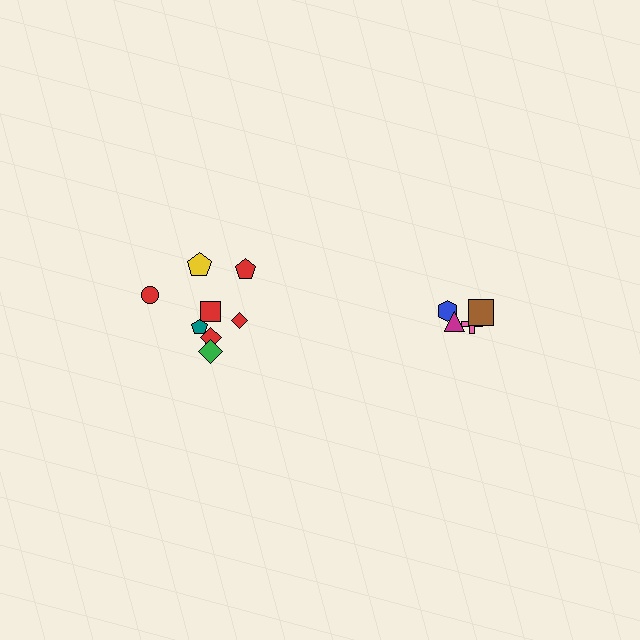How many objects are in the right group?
There are 4 objects.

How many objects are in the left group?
There are 8 objects.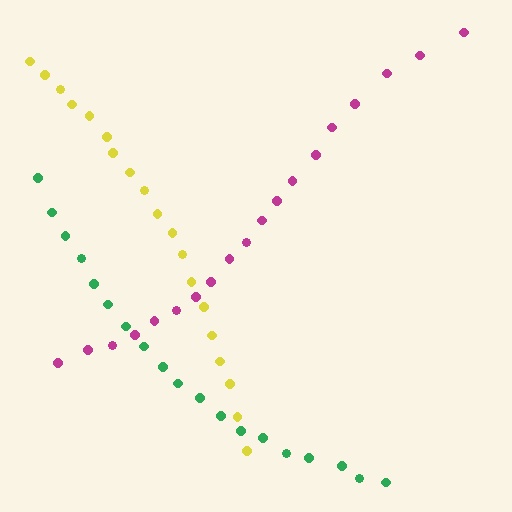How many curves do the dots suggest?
There are 3 distinct paths.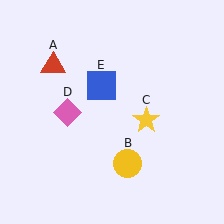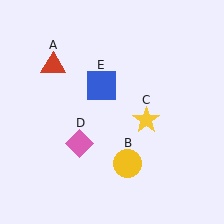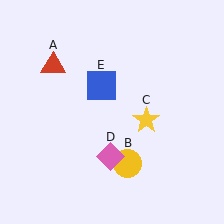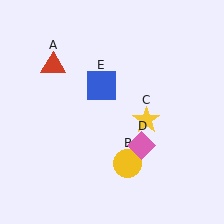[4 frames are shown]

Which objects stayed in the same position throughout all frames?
Red triangle (object A) and yellow circle (object B) and yellow star (object C) and blue square (object E) remained stationary.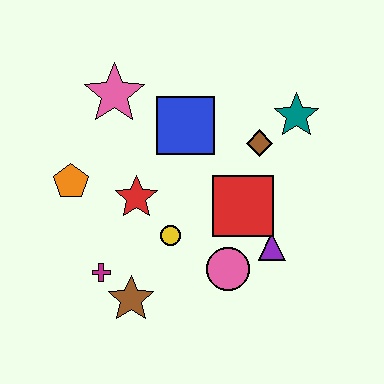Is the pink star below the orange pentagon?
No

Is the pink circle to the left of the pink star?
No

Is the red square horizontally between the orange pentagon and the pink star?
No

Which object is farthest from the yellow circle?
The teal star is farthest from the yellow circle.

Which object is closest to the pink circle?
The purple triangle is closest to the pink circle.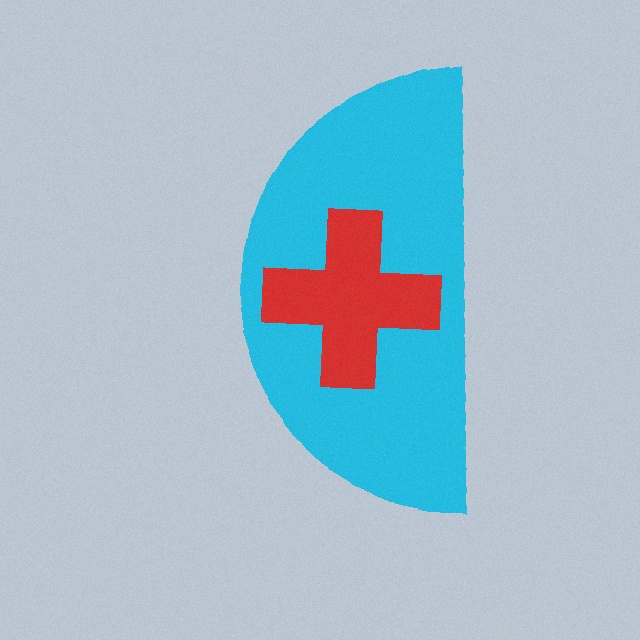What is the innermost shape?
The red cross.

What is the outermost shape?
The cyan semicircle.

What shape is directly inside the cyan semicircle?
The red cross.